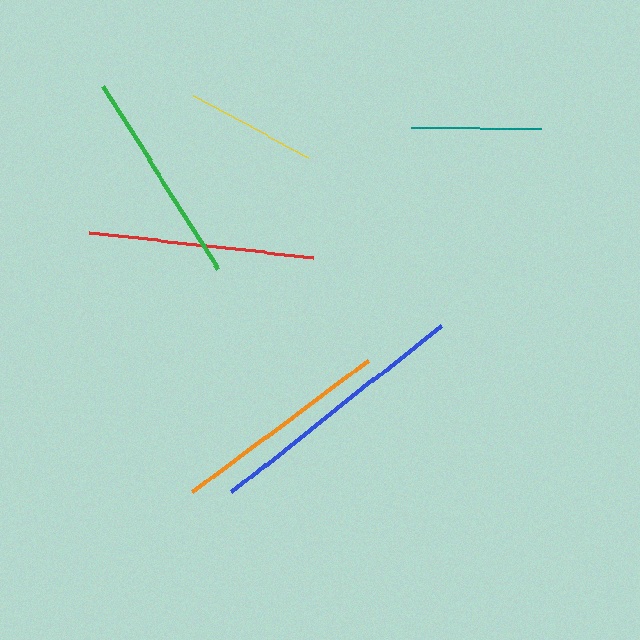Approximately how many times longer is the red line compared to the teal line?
The red line is approximately 1.7 times the length of the teal line.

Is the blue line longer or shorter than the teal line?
The blue line is longer than the teal line.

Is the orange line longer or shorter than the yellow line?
The orange line is longer than the yellow line.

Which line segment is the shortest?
The yellow line is the shortest at approximately 130 pixels.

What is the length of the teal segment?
The teal segment is approximately 131 pixels long.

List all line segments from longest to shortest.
From longest to shortest: blue, red, orange, green, teal, yellow.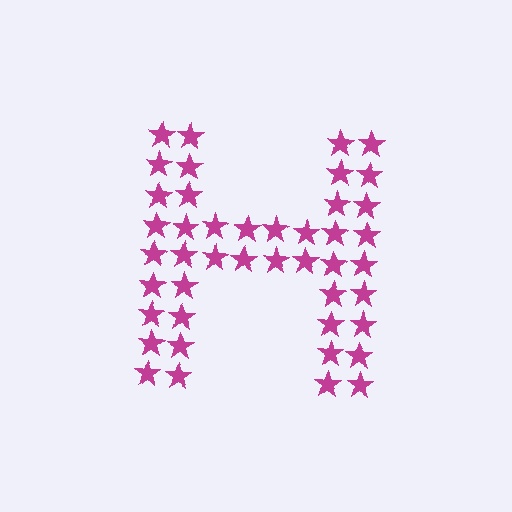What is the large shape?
The large shape is the letter H.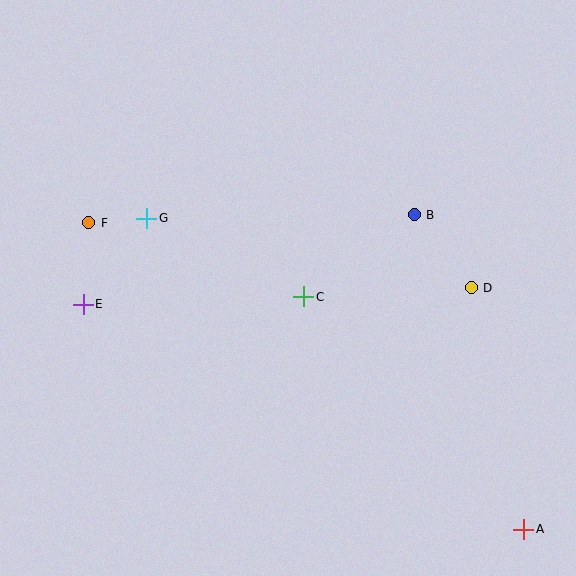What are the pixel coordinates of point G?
Point G is at (147, 218).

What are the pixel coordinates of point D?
Point D is at (471, 288).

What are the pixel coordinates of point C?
Point C is at (304, 297).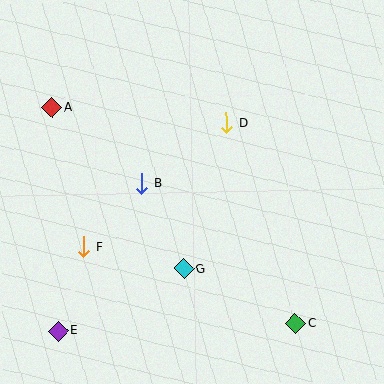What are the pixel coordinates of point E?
Point E is at (58, 331).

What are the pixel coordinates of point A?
Point A is at (52, 108).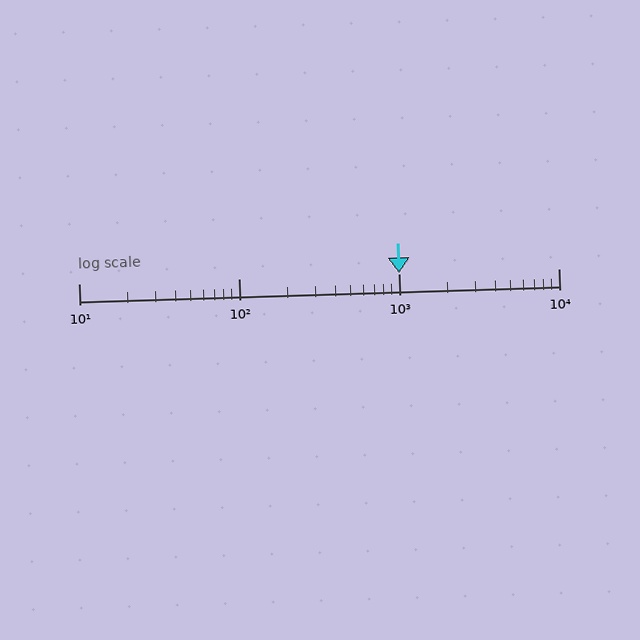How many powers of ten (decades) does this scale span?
The scale spans 3 decades, from 10 to 10000.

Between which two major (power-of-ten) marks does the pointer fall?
The pointer is between 1000 and 10000.